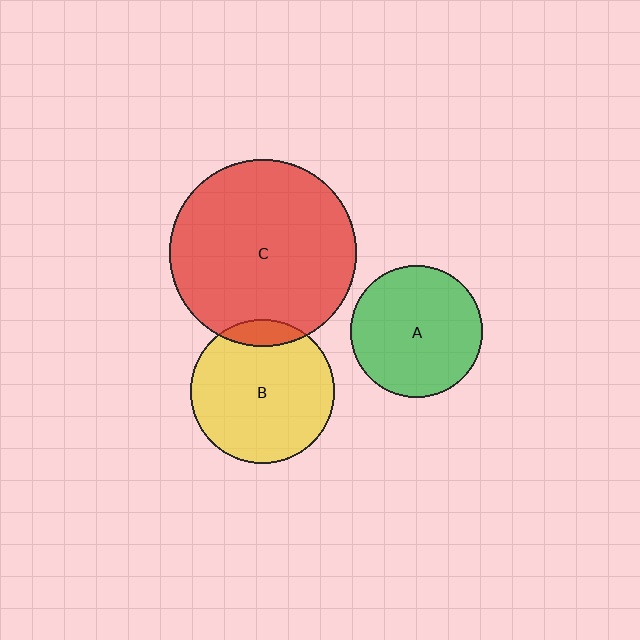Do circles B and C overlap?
Yes.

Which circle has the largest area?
Circle C (red).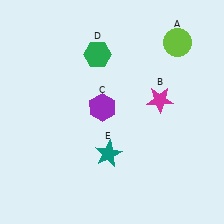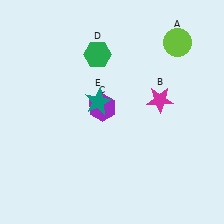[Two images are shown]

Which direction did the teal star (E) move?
The teal star (E) moved up.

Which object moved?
The teal star (E) moved up.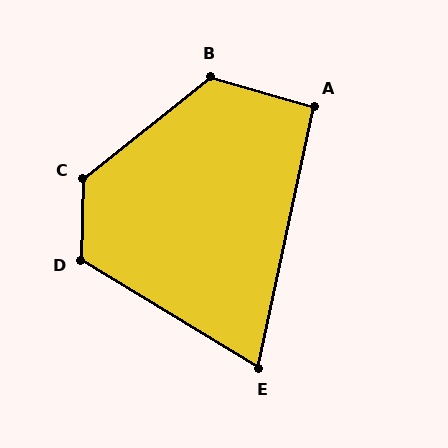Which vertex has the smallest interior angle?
E, at approximately 71 degrees.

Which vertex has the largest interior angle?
C, at approximately 130 degrees.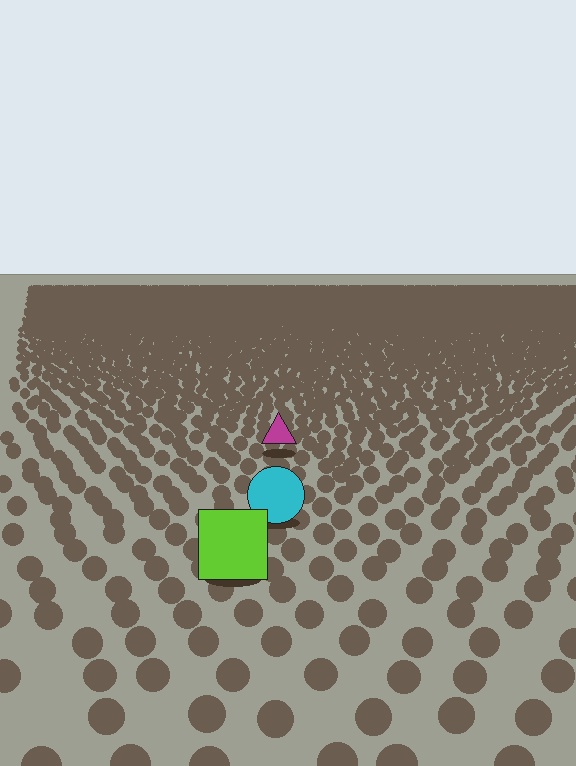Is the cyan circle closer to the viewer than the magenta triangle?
Yes. The cyan circle is closer — you can tell from the texture gradient: the ground texture is coarser near it.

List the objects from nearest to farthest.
From nearest to farthest: the lime square, the cyan circle, the magenta triangle.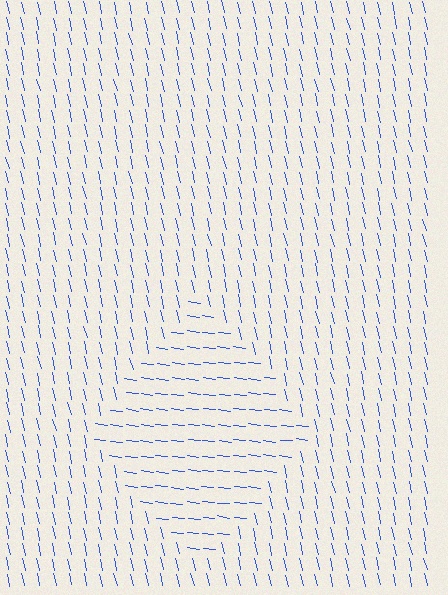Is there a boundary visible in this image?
Yes, there is a texture boundary formed by a change in line orientation.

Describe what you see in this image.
The image is filled with small blue line segments. A diamond region in the image has lines oriented differently from the surrounding lines, creating a visible texture boundary.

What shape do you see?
I see a diamond.